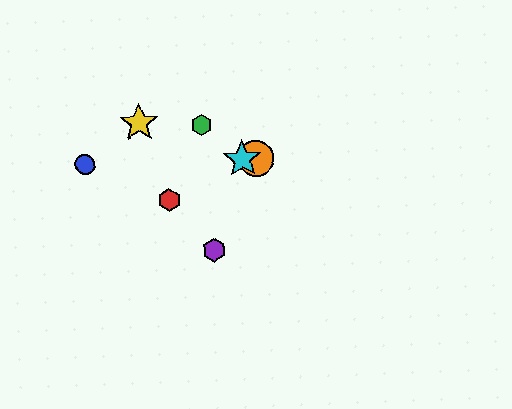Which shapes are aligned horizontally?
The blue circle, the orange circle, the cyan star are aligned horizontally.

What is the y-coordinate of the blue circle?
The blue circle is at y≈165.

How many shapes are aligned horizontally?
3 shapes (the blue circle, the orange circle, the cyan star) are aligned horizontally.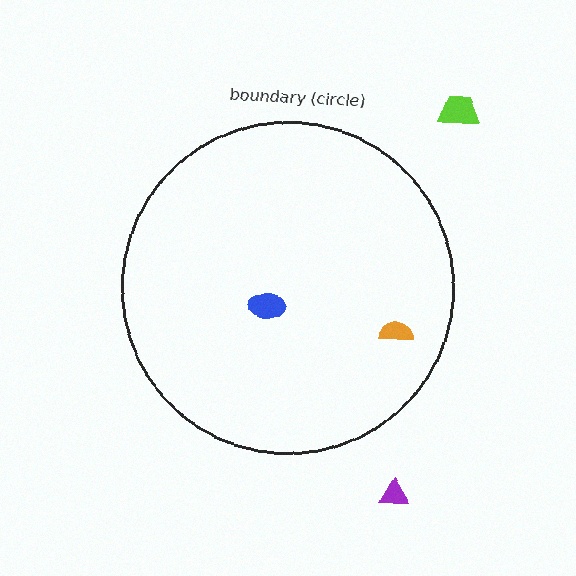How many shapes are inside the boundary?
2 inside, 2 outside.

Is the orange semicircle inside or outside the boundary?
Inside.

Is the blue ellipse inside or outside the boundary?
Inside.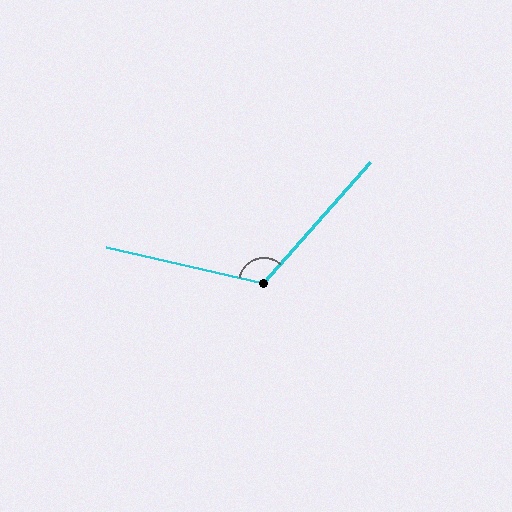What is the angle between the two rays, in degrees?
Approximately 119 degrees.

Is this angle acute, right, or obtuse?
It is obtuse.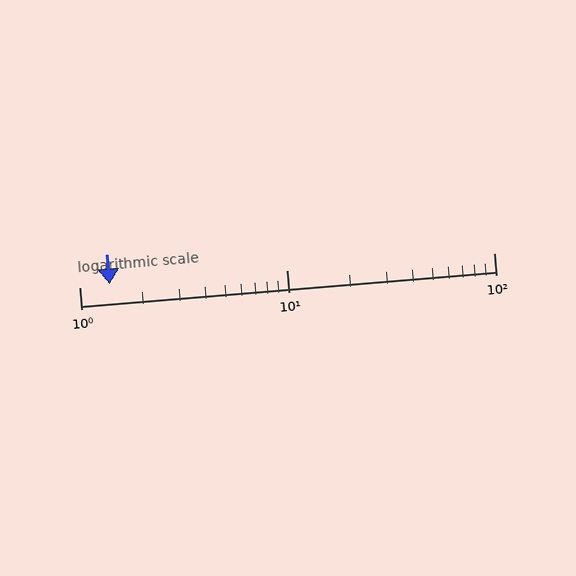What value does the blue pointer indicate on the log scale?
The pointer indicates approximately 1.4.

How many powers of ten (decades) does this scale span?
The scale spans 2 decades, from 1 to 100.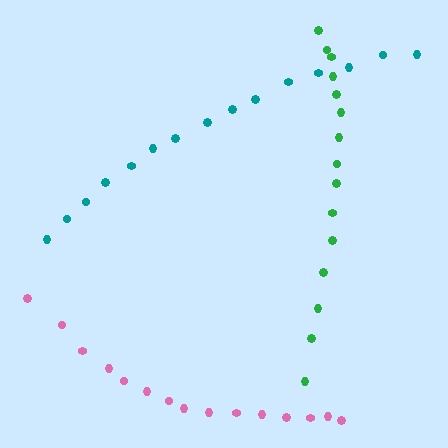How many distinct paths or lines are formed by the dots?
There are 3 distinct paths.